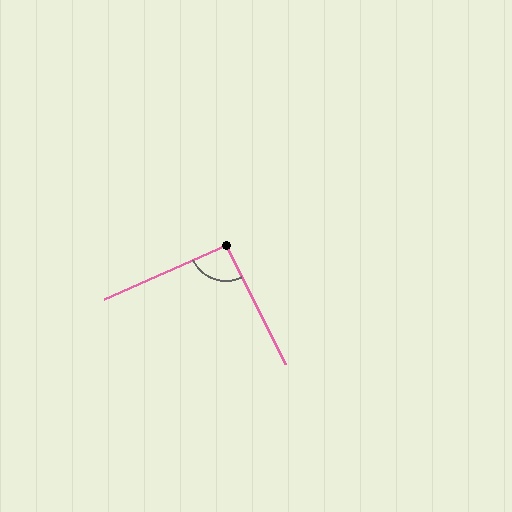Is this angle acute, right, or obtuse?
It is approximately a right angle.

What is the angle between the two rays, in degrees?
Approximately 93 degrees.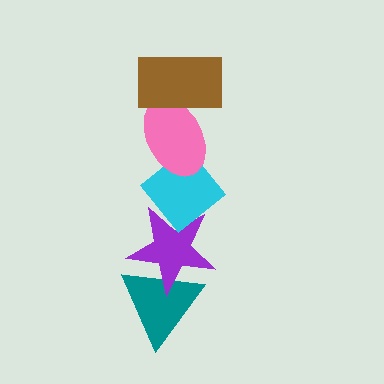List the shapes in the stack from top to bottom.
From top to bottom: the brown rectangle, the pink ellipse, the cyan diamond, the purple star, the teal triangle.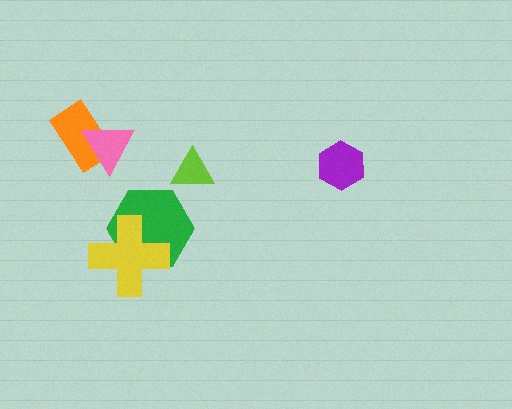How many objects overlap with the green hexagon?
1 object overlaps with the green hexagon.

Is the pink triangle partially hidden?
No, no other shape covers it.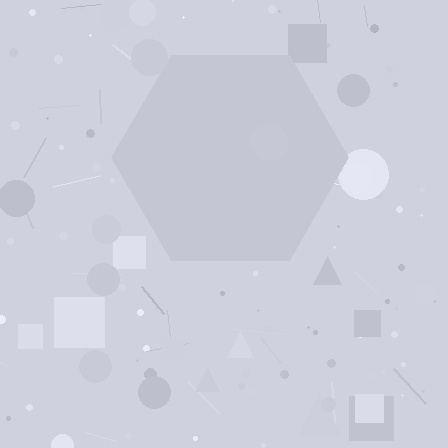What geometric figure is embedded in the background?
A hexagon is embedded in the background.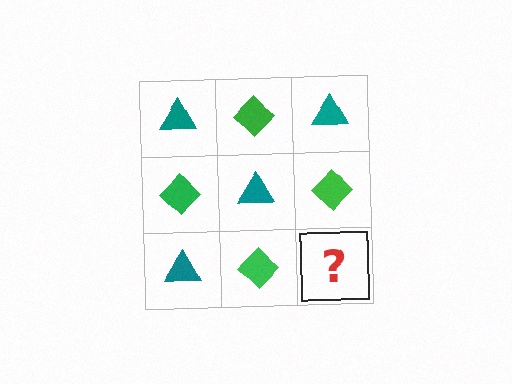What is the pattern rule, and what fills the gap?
The rule is that it alternates teal triangle and green diamond in a checkerboard pattern. The gap should be filled with a teal triangle.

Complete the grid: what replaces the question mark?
The question mark should be replaced with a teal triangle.